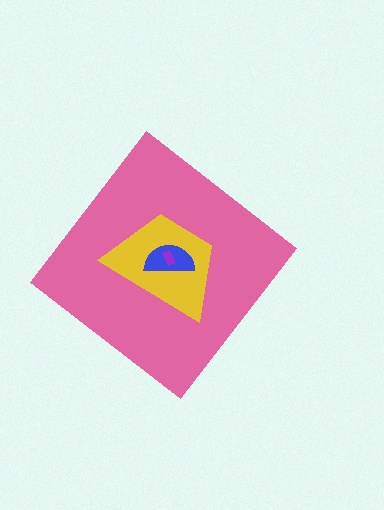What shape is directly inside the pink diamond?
The yellow trapezoid.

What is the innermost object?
The purple rectangle.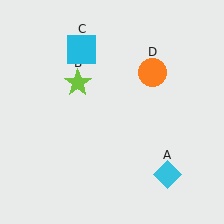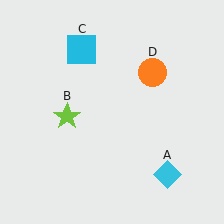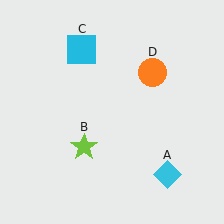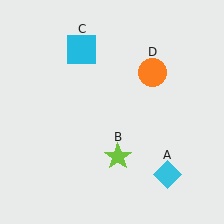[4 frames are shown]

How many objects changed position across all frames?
1 object changed position: lime star (object B).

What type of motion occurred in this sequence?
The lime star (object B) rotated counterclockwise around the center of the scene.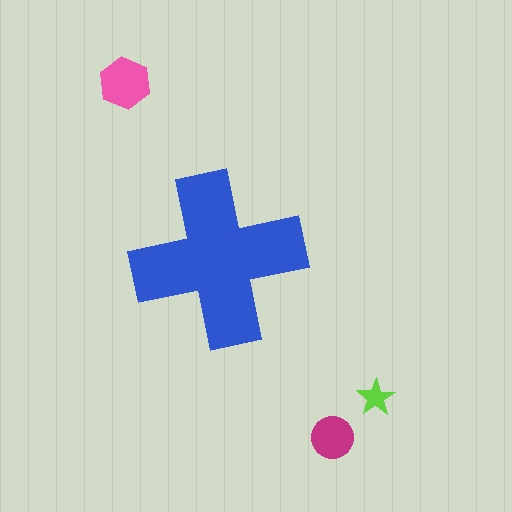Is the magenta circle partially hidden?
No, the magenta circle is fully visible.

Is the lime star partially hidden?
No, the lime star is fully visible.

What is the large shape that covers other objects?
A blue cross.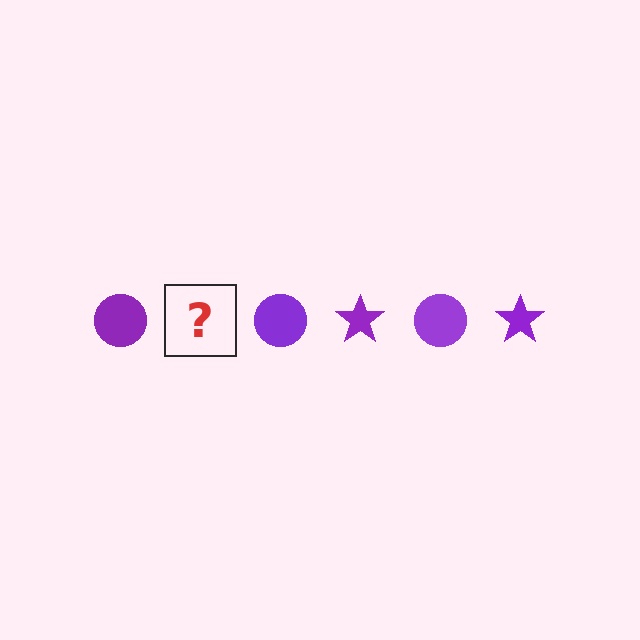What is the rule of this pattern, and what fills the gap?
The rule is that the pattern cycles through circle, star shapes in purple. The gap should be filled with a purple star.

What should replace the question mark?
The question mark should be replaced with a purple star.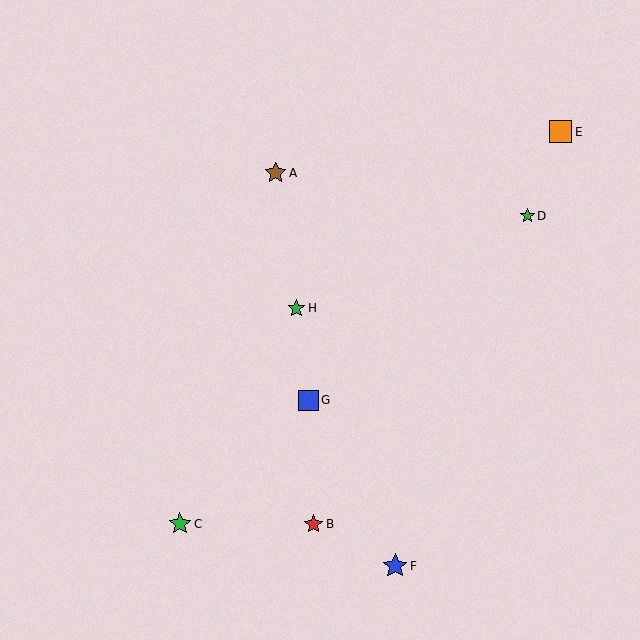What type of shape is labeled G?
Shape G is a blue square.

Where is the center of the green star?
The center of the green star is at (180, 524).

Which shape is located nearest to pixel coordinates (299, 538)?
The red star (labeled B) at (313, 524) is nearest to that location.